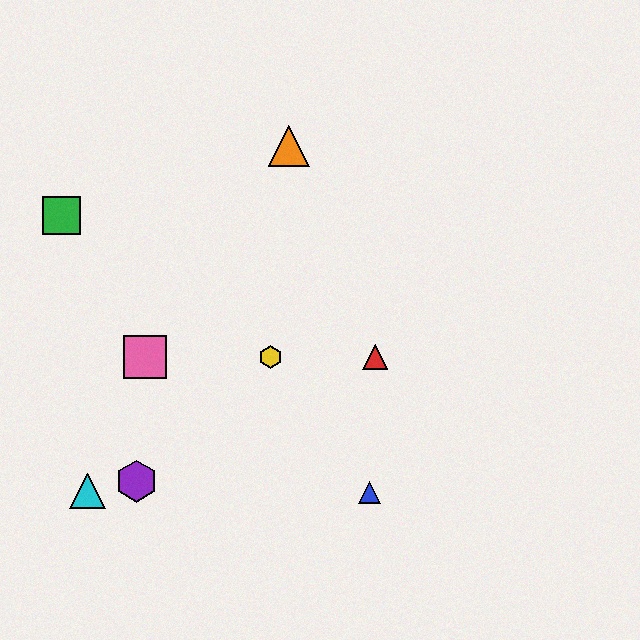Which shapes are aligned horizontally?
The red triangle, the yellow hexagon, the pink square are aligned horizontally.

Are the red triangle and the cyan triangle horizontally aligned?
No, the red triangle is at y≈357 and the cyan triangle is at y≈491.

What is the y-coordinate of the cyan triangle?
The cyan triangle is at y≈491.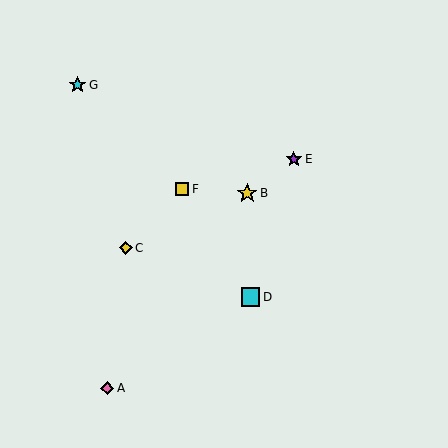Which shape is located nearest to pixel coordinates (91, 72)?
The cyan star (labeled G) at (78, 85) is nearest to that location.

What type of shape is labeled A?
Shape A is a pink diamond.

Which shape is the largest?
The yellow star (labeled B) is the largest.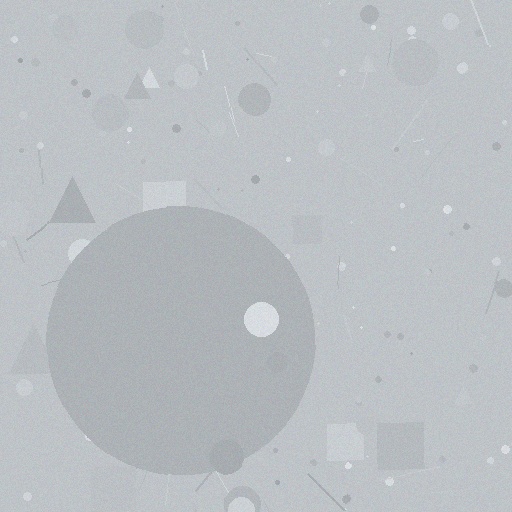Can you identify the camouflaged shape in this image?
The camouflaged shape is a circle.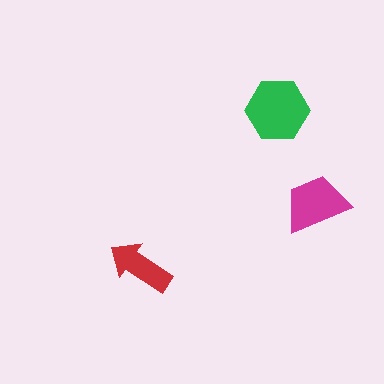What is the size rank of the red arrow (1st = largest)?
3rd.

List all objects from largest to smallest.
The green hexagon, the magenta trapezoid, the red arrow.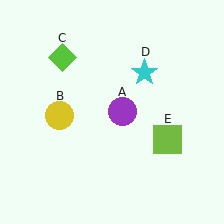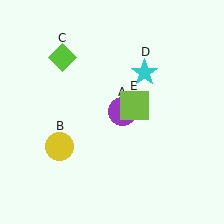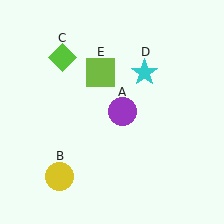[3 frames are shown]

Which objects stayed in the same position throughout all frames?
Purple circle (object A) and lime diamond (object C) and cyan star (object D) remained stationary.